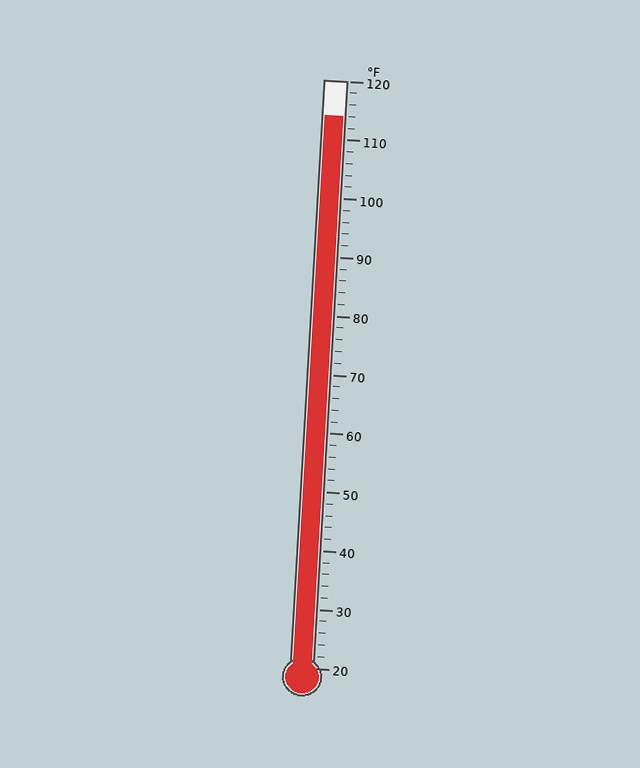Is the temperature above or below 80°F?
The temperature is above 80°F.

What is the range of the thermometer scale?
The thermometer scale ranges from 20°F to 120°F.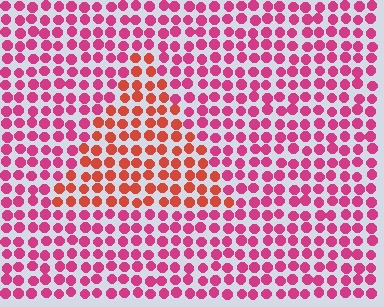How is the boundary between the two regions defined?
The boundary is defined purely by a slight shift in hue (about 36 degrees). Spacing, size, and orientation are identical on both sides.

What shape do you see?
I see a triangle.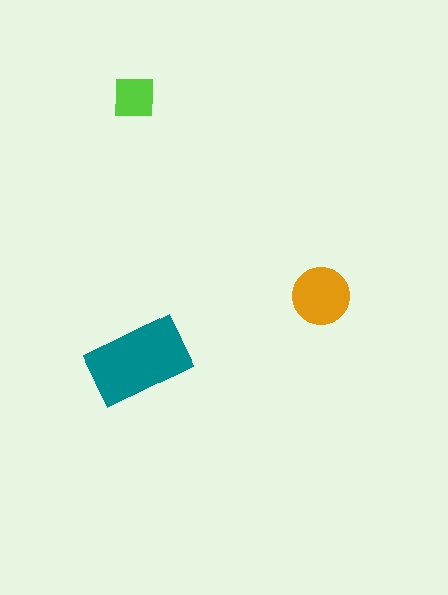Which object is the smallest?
The lime square.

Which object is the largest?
The teal rectangle.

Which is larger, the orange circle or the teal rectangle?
The teal rectangle.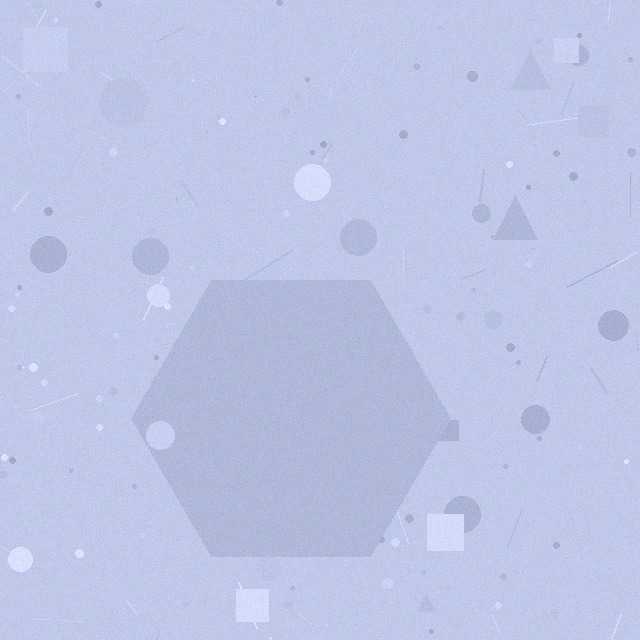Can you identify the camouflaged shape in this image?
The camouflaged shape is a hexagon.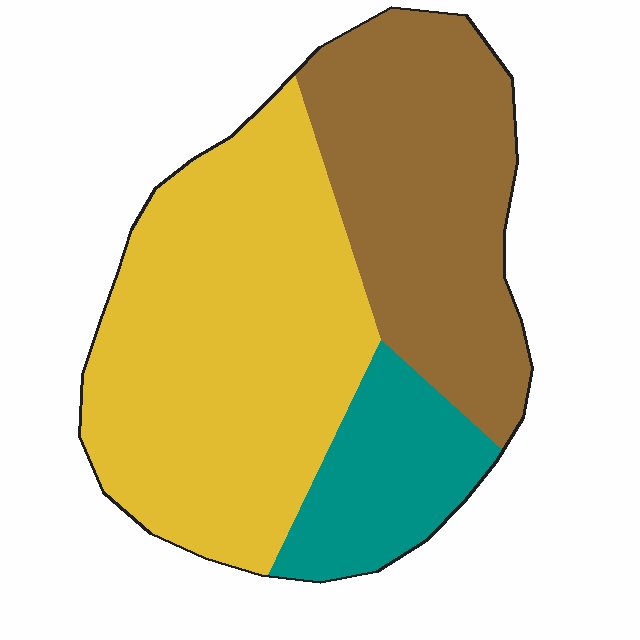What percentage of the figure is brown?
Brown takes up about one third (1/3) of the figure.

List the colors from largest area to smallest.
From largest to smallest: yellow, brown, teal.